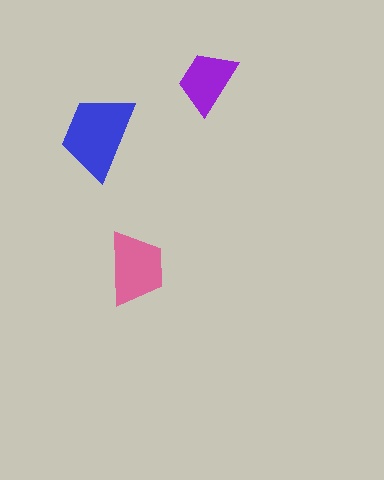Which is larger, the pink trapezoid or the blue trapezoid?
The blue one.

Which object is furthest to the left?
The blue trapezoid is leftmost.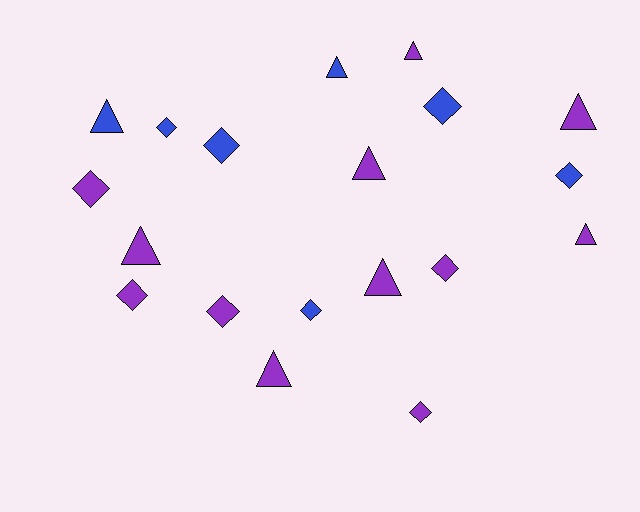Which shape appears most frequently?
Diamond, with 10 objects.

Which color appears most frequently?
Purple, with 12 objects.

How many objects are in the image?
There are 19 objects.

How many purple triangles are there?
There are 7 purple triangles.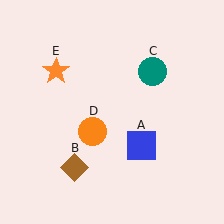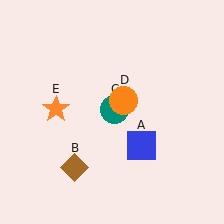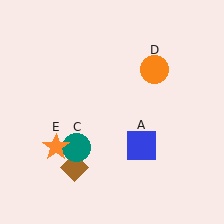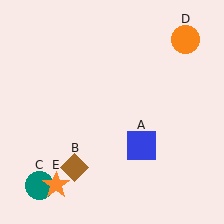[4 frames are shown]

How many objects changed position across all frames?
3 objects changed position: teal circle (object C), orange circle (object D), orange star (object E).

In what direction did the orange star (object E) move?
The orange star (object E) moved down.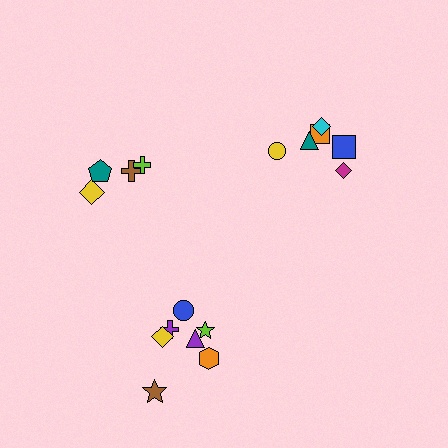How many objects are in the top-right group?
There are 6 objects.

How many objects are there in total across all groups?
There are 17 objects.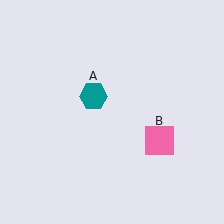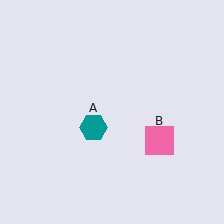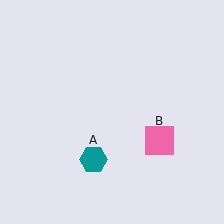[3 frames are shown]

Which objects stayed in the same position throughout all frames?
Pink square (object B) remained stationary.